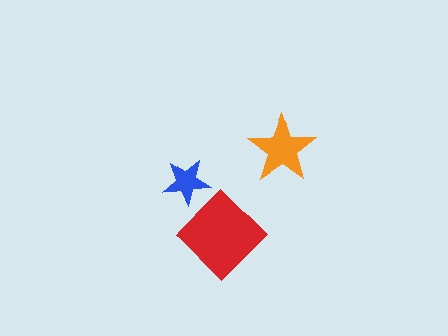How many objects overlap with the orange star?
0 objects overlap with the orange star.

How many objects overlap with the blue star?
1 object overlaps with the blue star.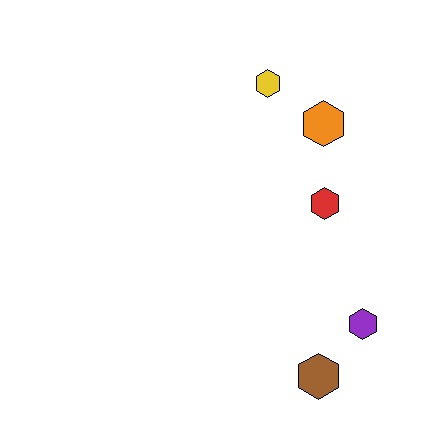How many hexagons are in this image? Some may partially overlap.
There are 5 hexagons.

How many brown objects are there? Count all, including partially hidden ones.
There is 1 brown object.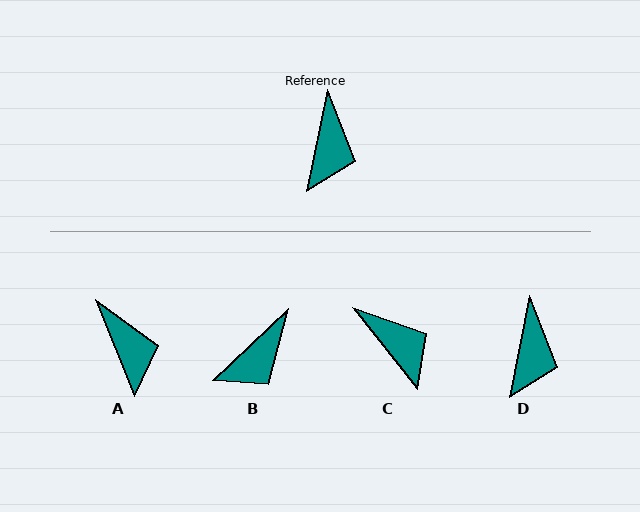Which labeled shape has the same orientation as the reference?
D.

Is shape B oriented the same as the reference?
No, it is off by about 35 degrees.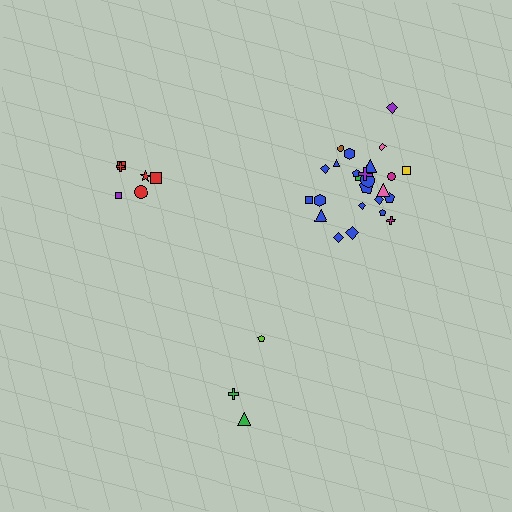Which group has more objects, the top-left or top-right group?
The top-right group.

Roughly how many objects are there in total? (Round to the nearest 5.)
Roughly 35 objects in total.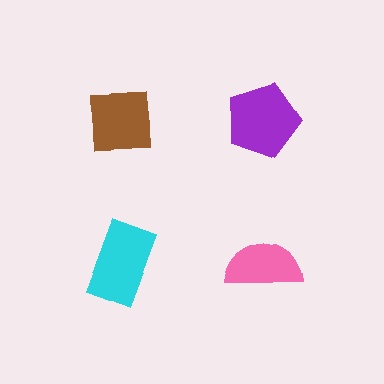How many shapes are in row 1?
2 shapes.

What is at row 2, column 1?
A cyan rectangle.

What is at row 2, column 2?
A pink semicircle.